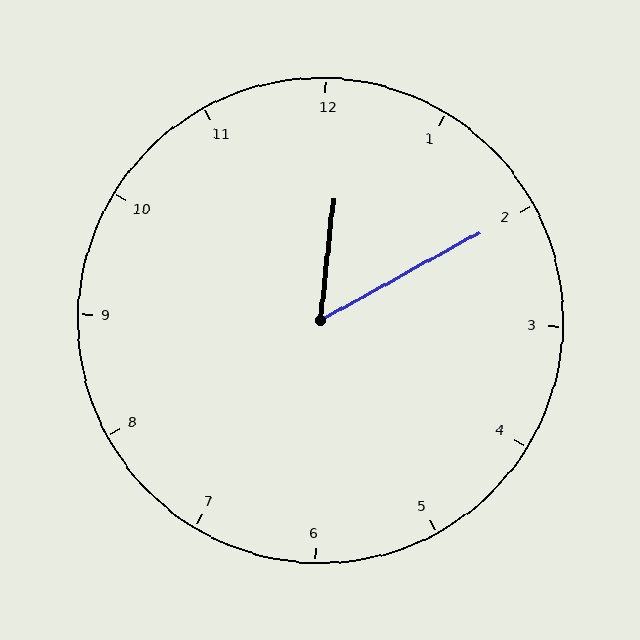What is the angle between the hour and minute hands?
Approximately 55 degrees.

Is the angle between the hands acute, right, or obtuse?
It is acute.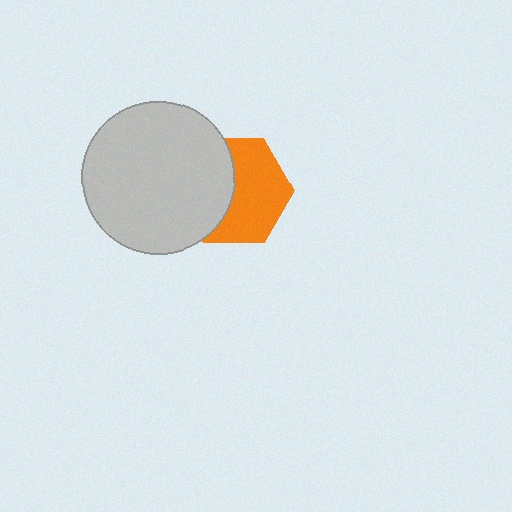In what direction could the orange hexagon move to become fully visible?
The orange hexagon could move right. That would shift it out from behind the light gray circle entirely.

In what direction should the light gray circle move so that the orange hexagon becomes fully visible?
The light gray circle should move left. That is the shortest direction to clear the overlap and leave the orange hexagon fully visible.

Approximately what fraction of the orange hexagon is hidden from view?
Roughly 43% of the orange hexagon is hidden behind the light gray circle.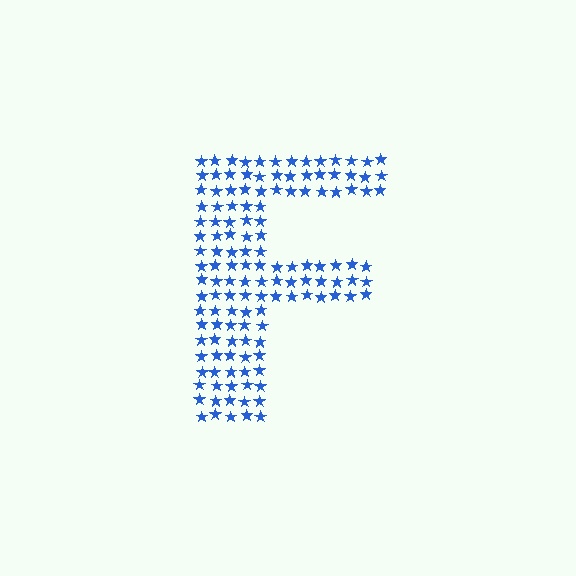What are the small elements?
The small elements are stars.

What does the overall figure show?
The overall figure shows the letter F.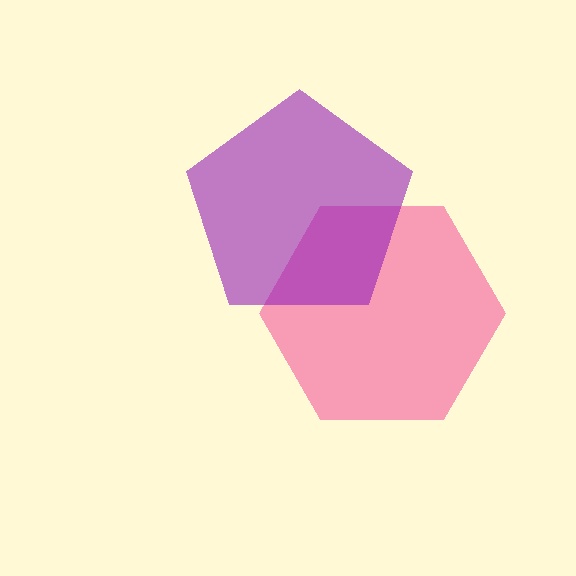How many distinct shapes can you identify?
There are 2 distinct shapes: a pink hexagon, a purple pentagon.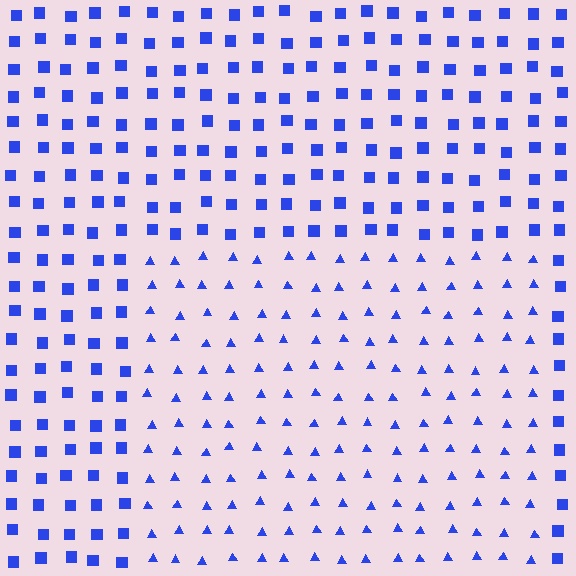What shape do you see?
I see a rectangle.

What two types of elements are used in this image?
The image uses triangles inside the rectangle region and squares outside it.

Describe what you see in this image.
The image is filled with small blue elements arranged in a uniform grid. A rectangle-shaped region contains triangles, while the surrounding area contains squares. The boundary is defined purely by the change in element shape.